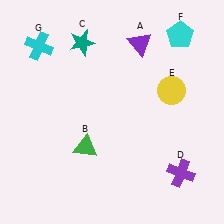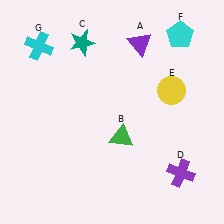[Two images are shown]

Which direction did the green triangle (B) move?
The green triangle (B) moved right.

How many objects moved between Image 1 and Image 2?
1 object moved between the two images.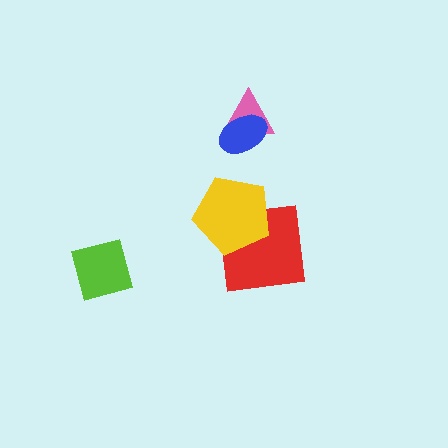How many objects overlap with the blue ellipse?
1 object overlaps with the blue ellipse.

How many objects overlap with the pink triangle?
1 object overlaps with the pink triangle.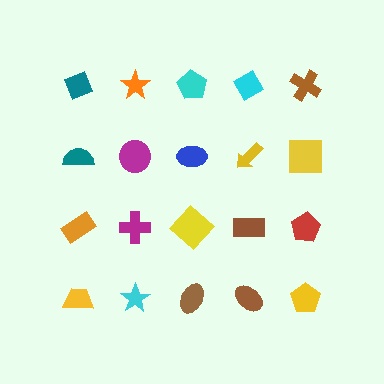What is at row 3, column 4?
A brown rectangle.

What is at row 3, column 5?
A red pentagon.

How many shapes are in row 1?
5 shapes.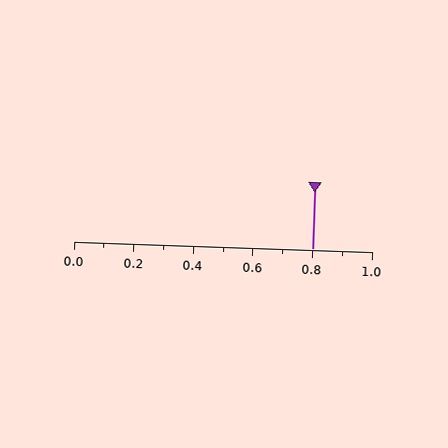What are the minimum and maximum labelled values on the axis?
The axis runs from 0.0 to 1.0.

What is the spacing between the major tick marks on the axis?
The major ticks are spaced 0.2 apart.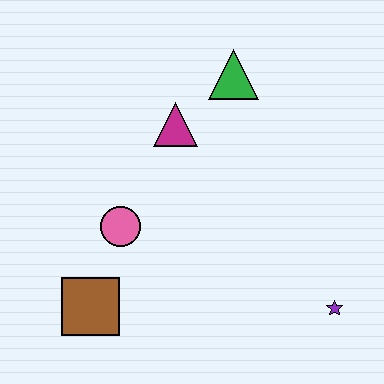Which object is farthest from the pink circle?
The purple star is farthest from the pink circle.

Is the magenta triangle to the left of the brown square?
No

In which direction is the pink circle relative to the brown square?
The pink circle is above the brown square.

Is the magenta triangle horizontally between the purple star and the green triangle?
No